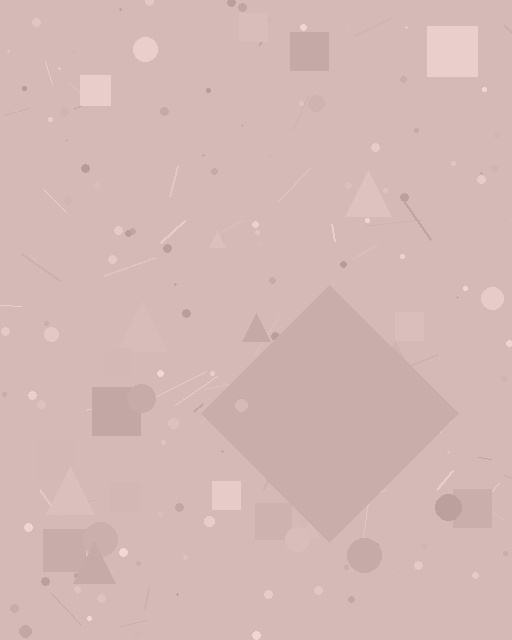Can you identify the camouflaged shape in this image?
The camouflaged shape is a diamond.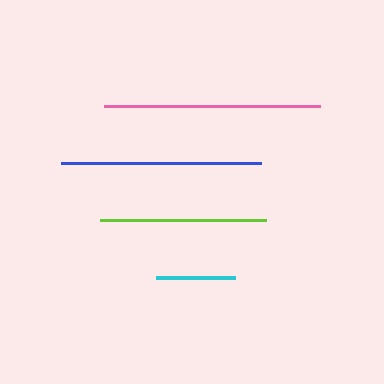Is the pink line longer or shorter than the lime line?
The pink line is longer than the lime line.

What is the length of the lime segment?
The lime segment is approximately 166 pixels long.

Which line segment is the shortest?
The cyan line is the shortest at approximately 79 pixels.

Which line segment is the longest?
The pink line is the longest at approximately 216 pixels.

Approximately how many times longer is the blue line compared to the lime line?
The blue line is approximately 1.2 times the length of the lime line.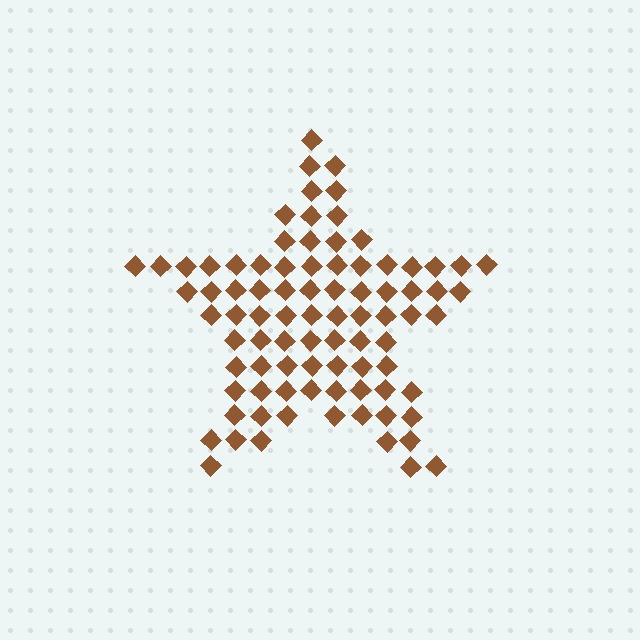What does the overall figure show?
The overall figure shows a star.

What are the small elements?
The small elements are diamonds.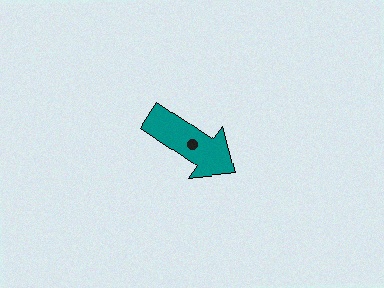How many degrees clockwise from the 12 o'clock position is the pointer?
Approximately 124 degrees.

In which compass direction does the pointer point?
Southeast.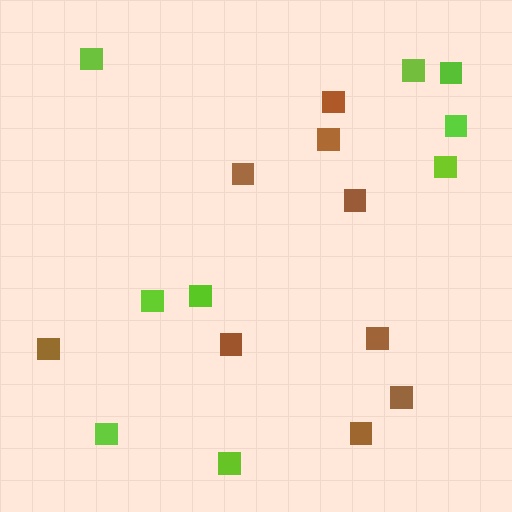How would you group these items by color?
There are 2 groups: one group of brown squares (9) and one group of lime squares (9).